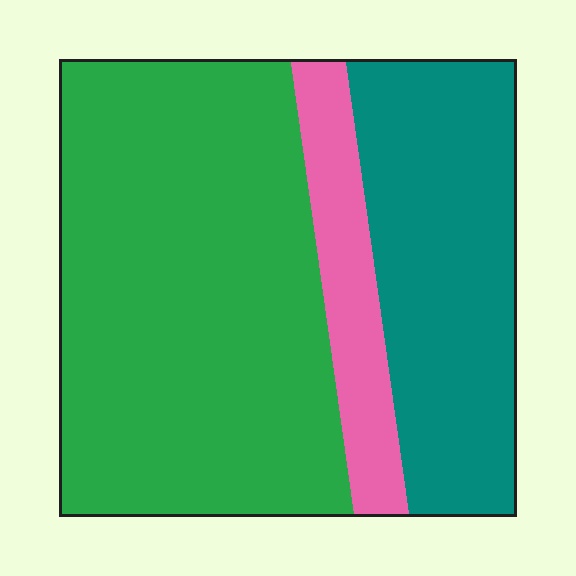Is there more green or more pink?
Green.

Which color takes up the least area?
Pink, at roughly 10%.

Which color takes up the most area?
Green, at roughly 60%.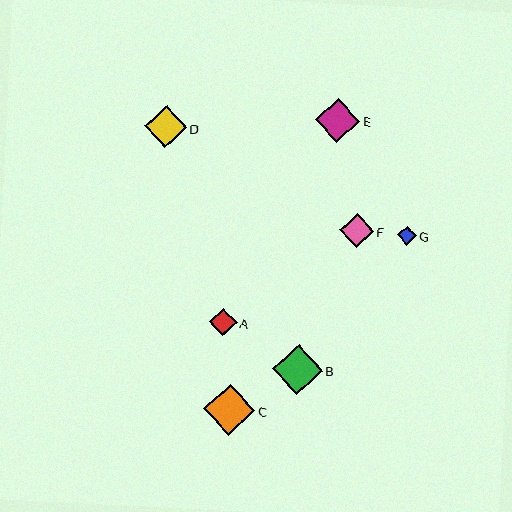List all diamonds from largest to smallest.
From largest to smallest: C, B, E, D, F, A, G.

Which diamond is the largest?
Diamond C is the largest with a size of approximately 51 pixels.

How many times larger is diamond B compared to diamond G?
Diamond B is approximately 2.7 times the size of diamond G.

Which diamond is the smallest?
Diamond G is the smallest with a size of approximately 19 pixels.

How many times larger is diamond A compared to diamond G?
Diamond A is approximately 1.5 times the size of diamond G.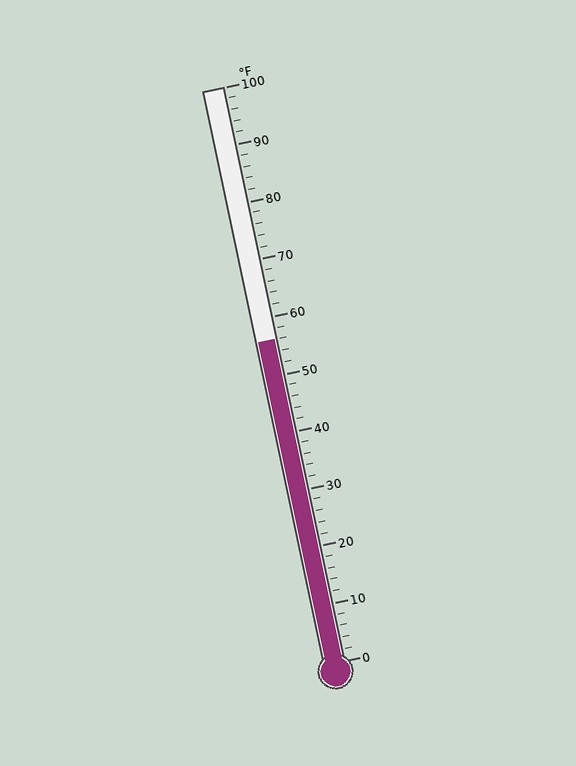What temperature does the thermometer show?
The thermometer shows approximately 56°F.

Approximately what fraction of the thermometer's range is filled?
The thermometer is filled to approximately 55% of its range.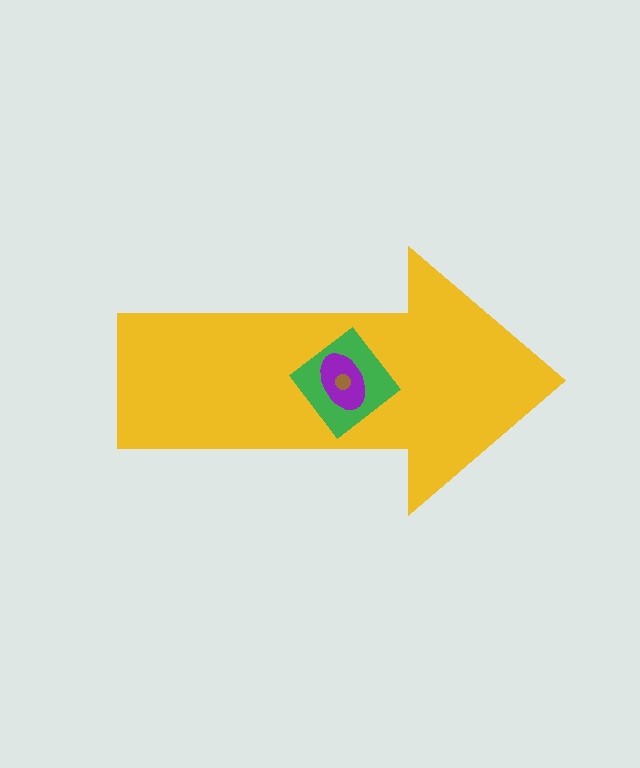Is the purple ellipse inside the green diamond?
Yes.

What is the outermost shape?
The yellow arrow.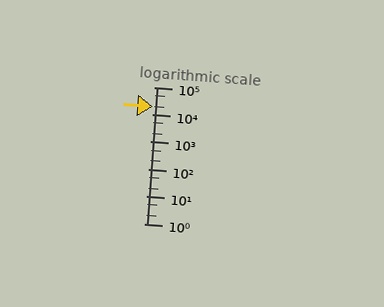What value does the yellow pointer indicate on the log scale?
The pointer indicates approximately 20000.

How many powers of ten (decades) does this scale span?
The scale spans 5 decades, from 1 to 100000.